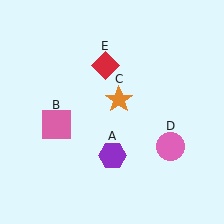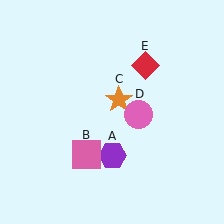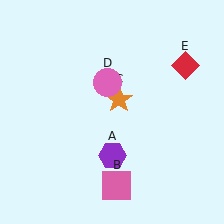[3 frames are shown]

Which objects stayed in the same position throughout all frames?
Purple hexagon (object A) and orange star (object C) remained stationary.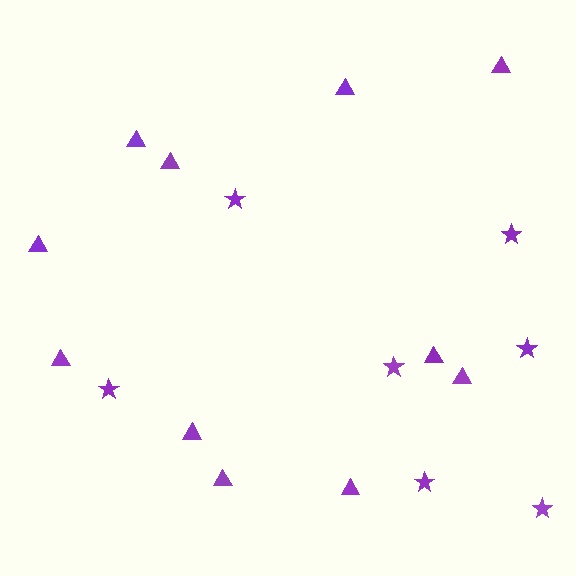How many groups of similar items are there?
There are 2 groups: one group of triangles (11) and one group of stars (7).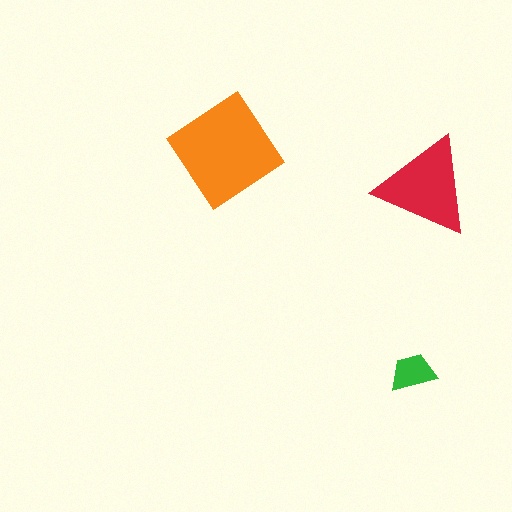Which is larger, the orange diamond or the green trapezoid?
The orange diamond.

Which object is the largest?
The orange diamond.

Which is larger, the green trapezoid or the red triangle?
The red triangle.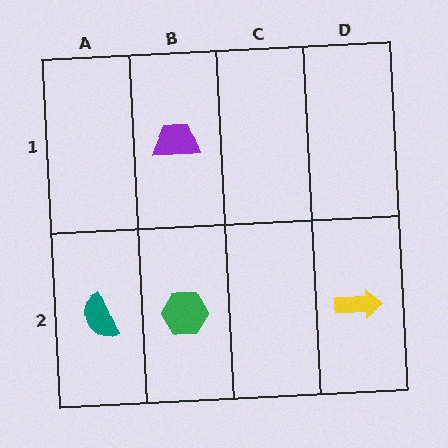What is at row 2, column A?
A teal semicircle.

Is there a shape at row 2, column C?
No, that cell is empty.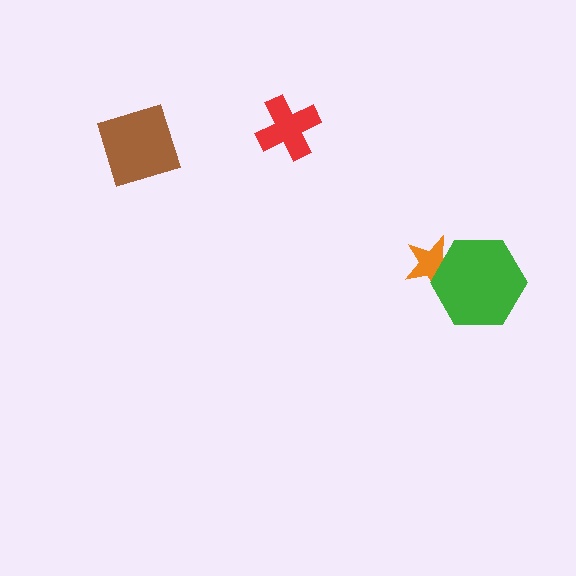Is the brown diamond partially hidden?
No, no other shape covers it.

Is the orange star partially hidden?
Yes, it is partially covered by another shape.